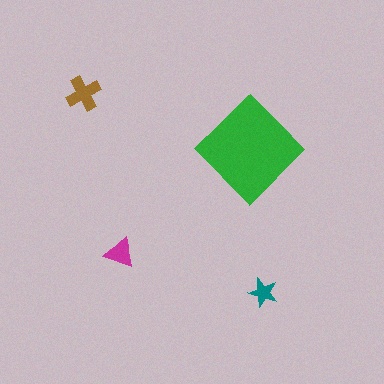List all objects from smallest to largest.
The teal star, the magenta triangle, the brown cross, the green diamond.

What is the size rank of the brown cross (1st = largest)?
2nd.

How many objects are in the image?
There are 4 objects in the image.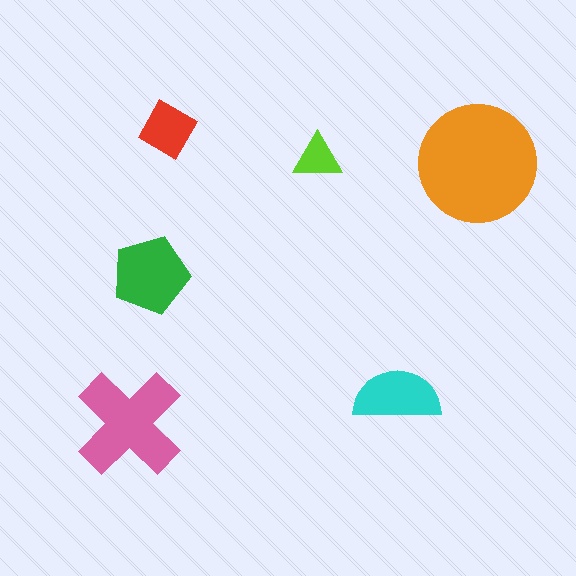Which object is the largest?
The orange circle.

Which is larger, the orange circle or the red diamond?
The orange circle.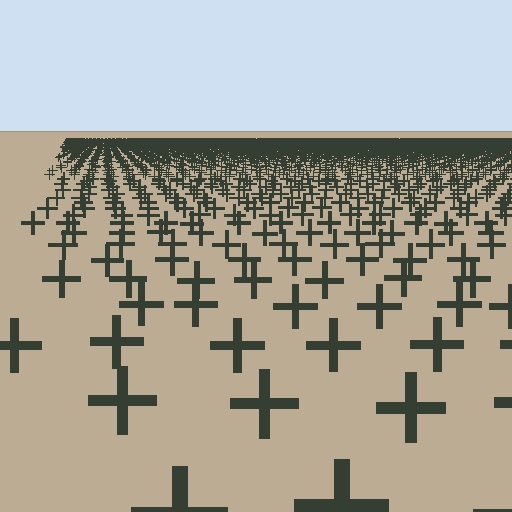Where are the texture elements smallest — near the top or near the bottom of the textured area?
Near the top.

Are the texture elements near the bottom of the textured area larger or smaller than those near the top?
Larger. Near the bottom, elements are closer to the viewer and appear at a bigger on-screen size.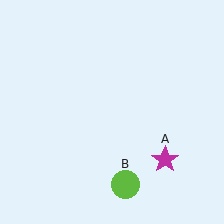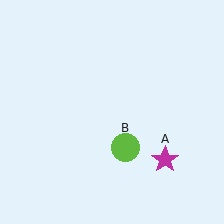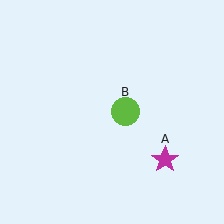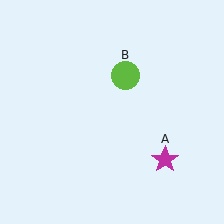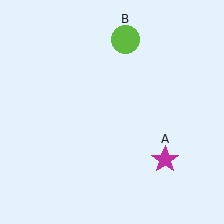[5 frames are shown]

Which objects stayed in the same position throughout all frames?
Magenta star (object A) remained stationary.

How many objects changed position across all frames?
1 object changed position: lime circle (object B).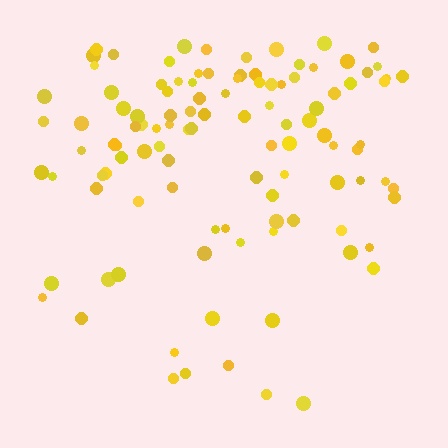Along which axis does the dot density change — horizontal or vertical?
Vertical.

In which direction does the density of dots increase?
From bottom to top, with the top side densest.